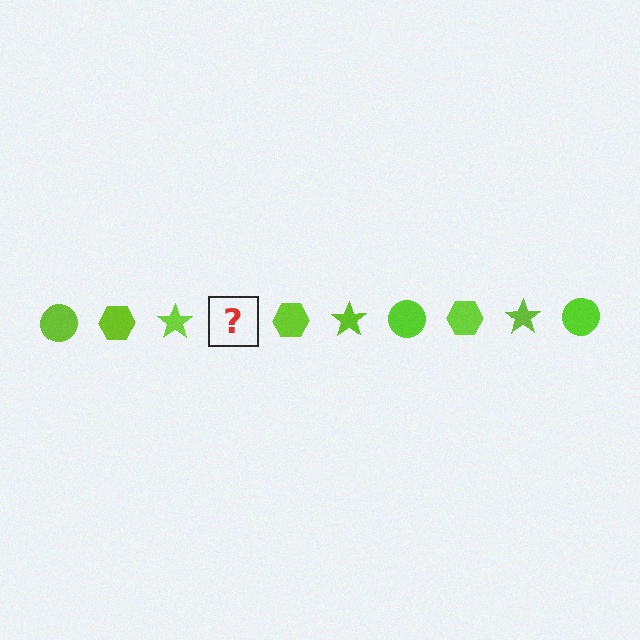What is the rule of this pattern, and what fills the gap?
The rule is that the pattern cycles through circle, hexagon, star shapes in lime. The gap should be filled with a lime circle.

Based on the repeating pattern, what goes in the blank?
The blank should be a lime circle.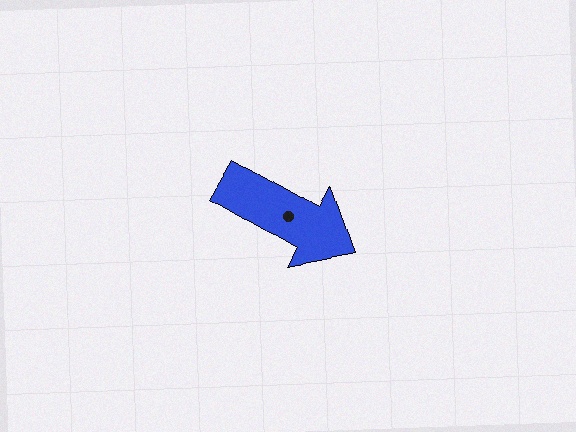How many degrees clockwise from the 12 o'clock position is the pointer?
Approximately 120 degrees.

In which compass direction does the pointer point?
Southeast.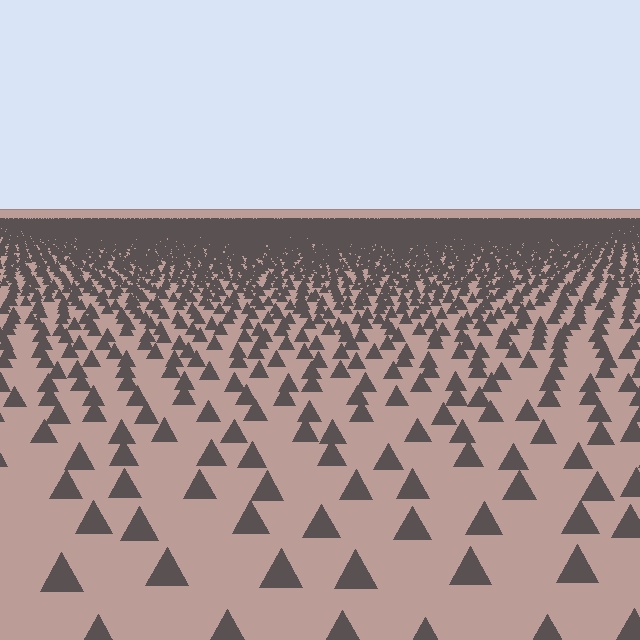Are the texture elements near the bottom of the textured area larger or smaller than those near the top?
Larger. Near the bottom, elements are closer to the viewer and appear at a bigger on-screen size.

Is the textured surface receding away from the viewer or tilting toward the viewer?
The surface is receding away from the viewer. Texture elements get smaller and denser toward the top.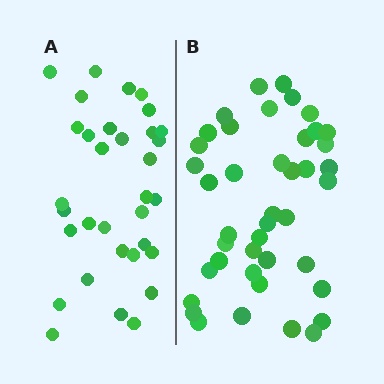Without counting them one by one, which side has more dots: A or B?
Region B (the right region) has more dots.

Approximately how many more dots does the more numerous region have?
Region B has roughly 8 or so more dots than region A.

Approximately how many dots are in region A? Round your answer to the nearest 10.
About 30 dots. (The exact count is 33, which rounds to 30.)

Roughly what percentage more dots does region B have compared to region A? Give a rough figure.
About 25% more.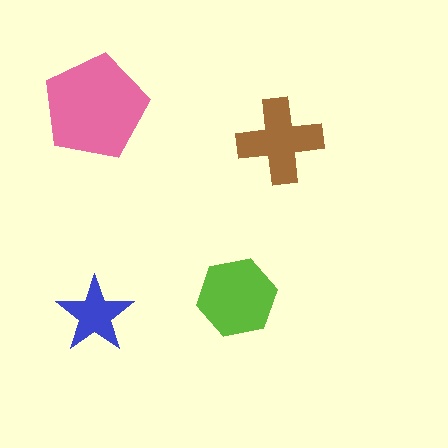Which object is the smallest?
The blue star.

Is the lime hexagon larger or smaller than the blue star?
Larger.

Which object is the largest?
The pink pentagon.